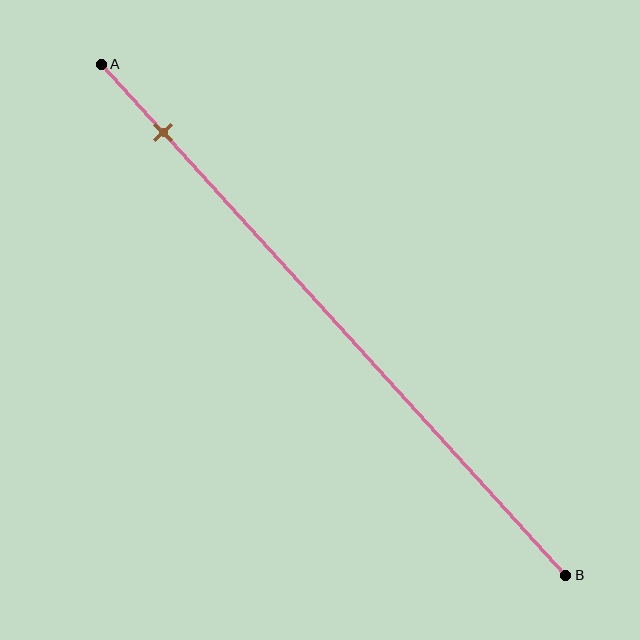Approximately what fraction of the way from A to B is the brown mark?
The brown mark is approximately 15% of the way from A to B.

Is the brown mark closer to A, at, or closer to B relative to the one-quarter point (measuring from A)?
The brown mark is closer to point A than the one-quarter point of segment AB.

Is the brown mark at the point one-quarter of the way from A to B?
No, the mark is at about 15% from A, not at the 25% one-quarter point.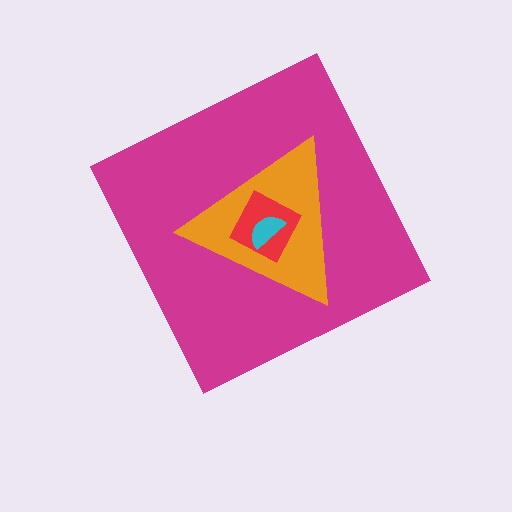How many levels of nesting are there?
4.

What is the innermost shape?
The cyan semicircle.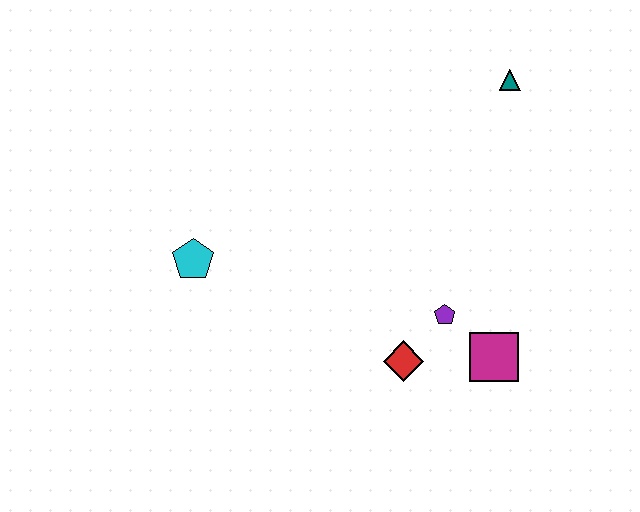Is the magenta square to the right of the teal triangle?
No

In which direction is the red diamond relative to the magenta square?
The red diamond is to the left of the magenta square.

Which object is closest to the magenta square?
The purple pentagon is closest to the magenta square.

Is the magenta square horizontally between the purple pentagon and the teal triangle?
Yes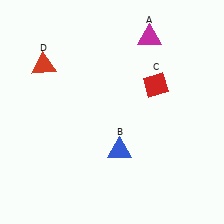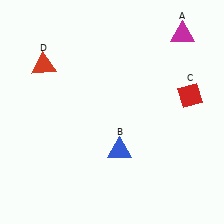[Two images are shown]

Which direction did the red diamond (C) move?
The red diamond (C) moved right.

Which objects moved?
The objects that moved are: the magenta triangle (A), the red diamond (C).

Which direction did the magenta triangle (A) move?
The magenta triangle (A) moved right.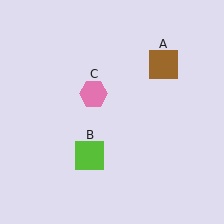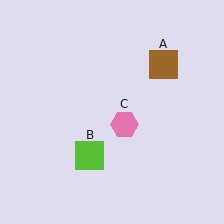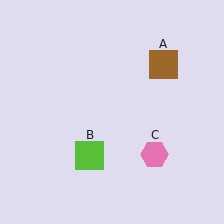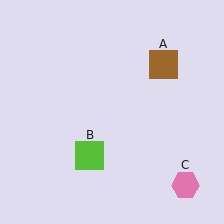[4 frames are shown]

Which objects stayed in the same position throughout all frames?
Brown square (object A) and lime square (object B) remained stationary.